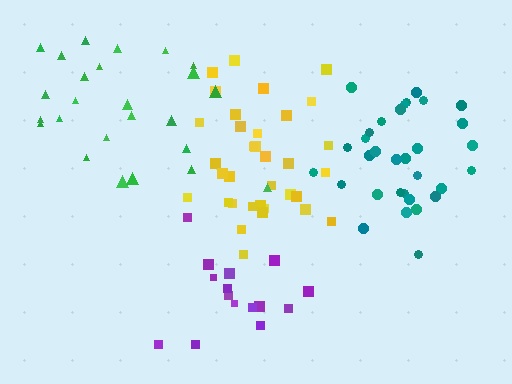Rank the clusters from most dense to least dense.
yellow, teal, green, purple.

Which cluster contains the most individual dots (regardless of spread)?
Yellow (34).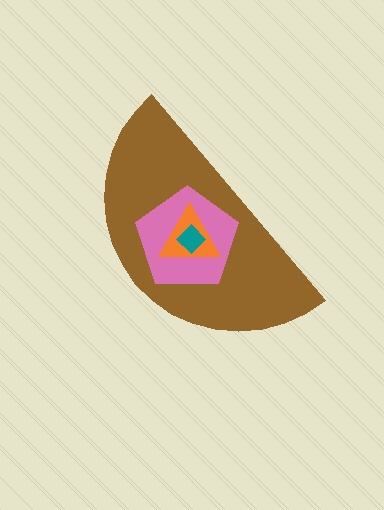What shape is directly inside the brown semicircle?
The pink pentagon.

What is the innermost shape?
The teal diamond.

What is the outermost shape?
The brown semicircle.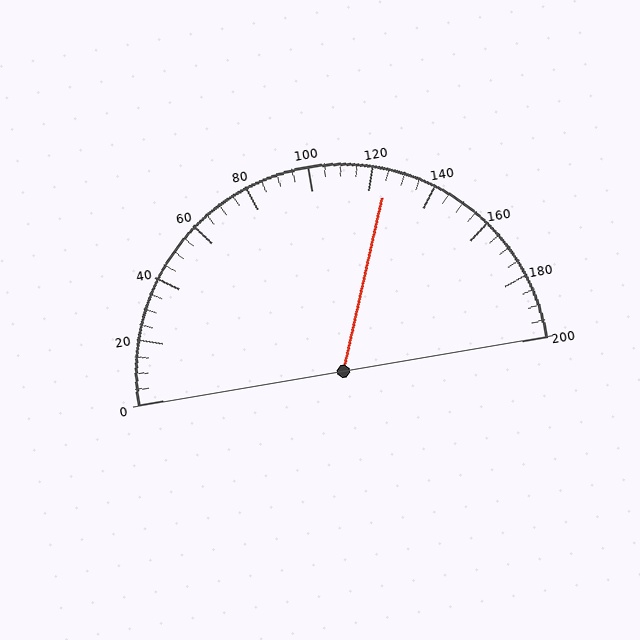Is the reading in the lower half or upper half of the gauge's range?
The reading is in the upper half of the range (0 to 200).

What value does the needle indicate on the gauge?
The needle indicates approximately 125.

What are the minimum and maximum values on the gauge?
The gauge ranges from 0 to 200.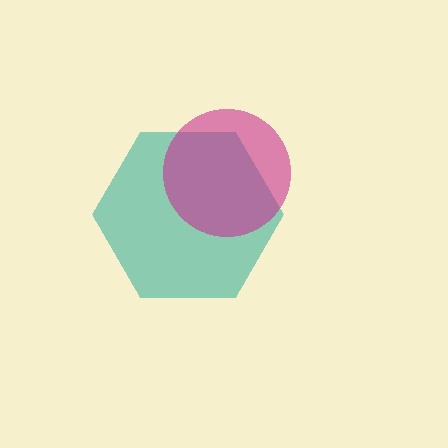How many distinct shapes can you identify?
There are 2 distinct shapes: a teal hexagon, a magenta circle.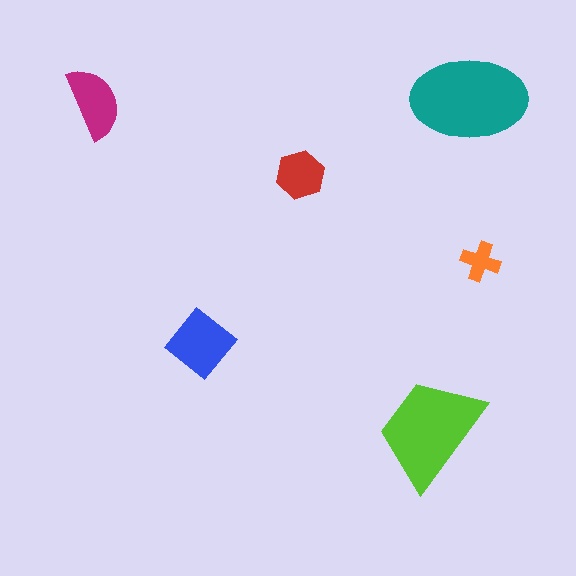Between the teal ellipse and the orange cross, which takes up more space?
The teal ellipse.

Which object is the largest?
The teal ellipse.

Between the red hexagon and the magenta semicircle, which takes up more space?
The magenta semicircle.